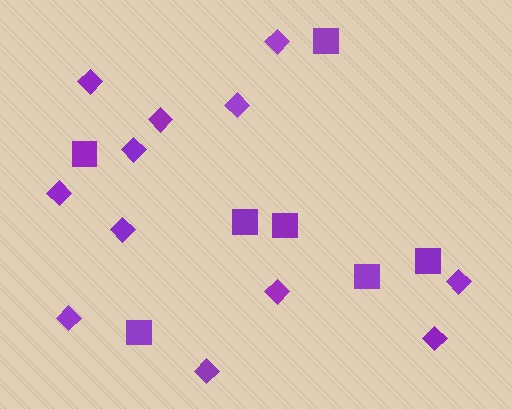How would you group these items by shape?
There are 2 groups: one group of diamonds (12) and one group of squares (7).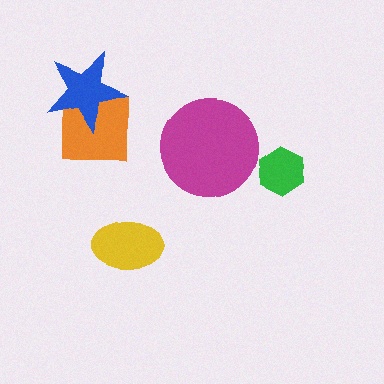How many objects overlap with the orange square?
1 object overlaps with the orange square.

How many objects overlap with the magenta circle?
0 objects overlap with the magenta circle.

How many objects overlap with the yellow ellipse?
0 objects overlap with the yellow ellipse.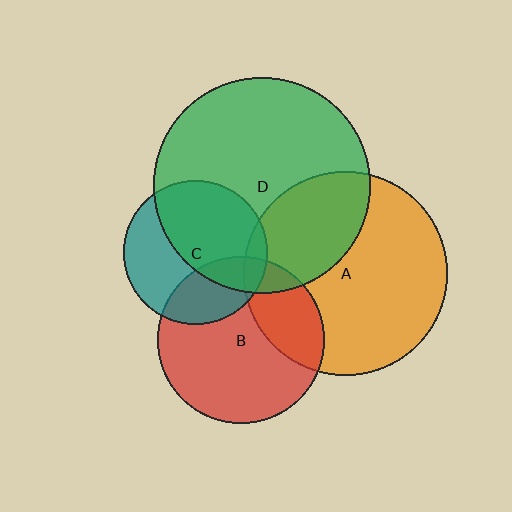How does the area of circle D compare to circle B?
Approximately 1.7 times.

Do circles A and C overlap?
Yes.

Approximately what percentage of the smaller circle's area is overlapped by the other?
Approximately 10%.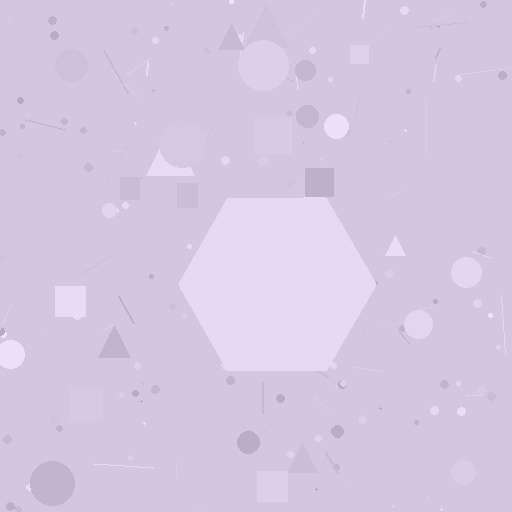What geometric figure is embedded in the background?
A hexagon is embedded in the background.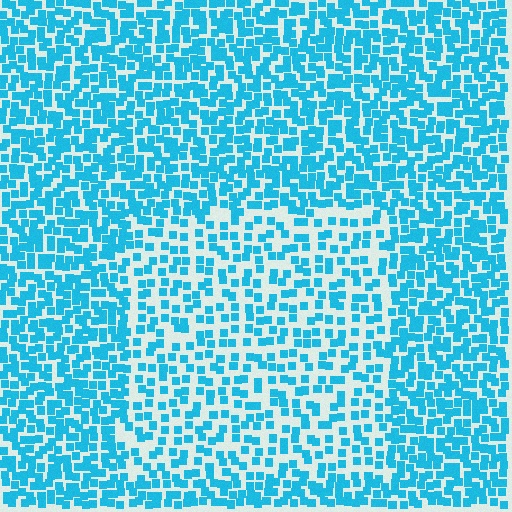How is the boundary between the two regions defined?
The boundary is defined by a change in element density (approximately 1.8x ratio). All elements are the same color, size, and shape.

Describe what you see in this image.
The image contains small cyan elements arranged at two different densities. A rectangle-shaped region is visible where the elements are less densely packed than the surrounding area.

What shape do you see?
I see a rectangle.